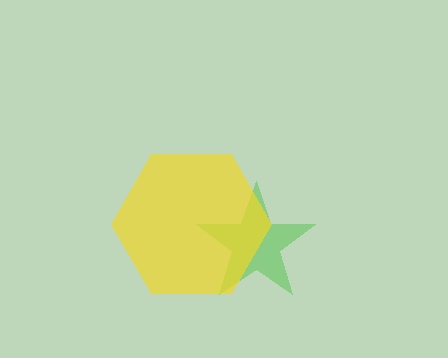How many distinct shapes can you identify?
There are 2 distinct shapes: a green star, a yellow hexagon.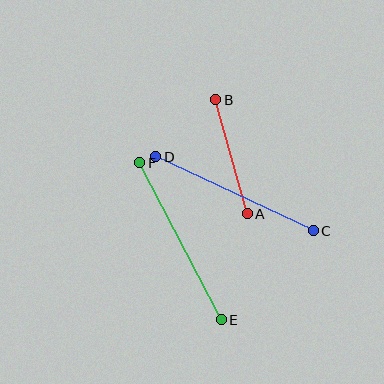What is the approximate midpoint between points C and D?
The midpoint is at approximately (235, 194) pixels.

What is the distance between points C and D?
The distance is approximately 174 pixels.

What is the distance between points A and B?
The distance is approximately 118 pixels.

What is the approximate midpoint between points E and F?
The midpoint is at approximately (181, 241) pixels.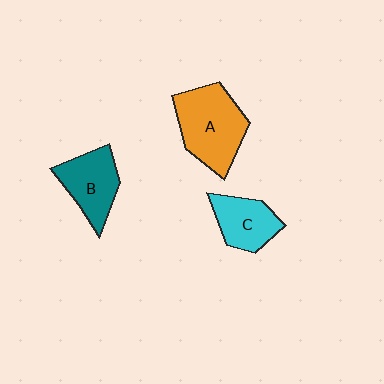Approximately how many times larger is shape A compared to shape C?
Approximately 1.6 times.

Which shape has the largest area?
Shape A (orange).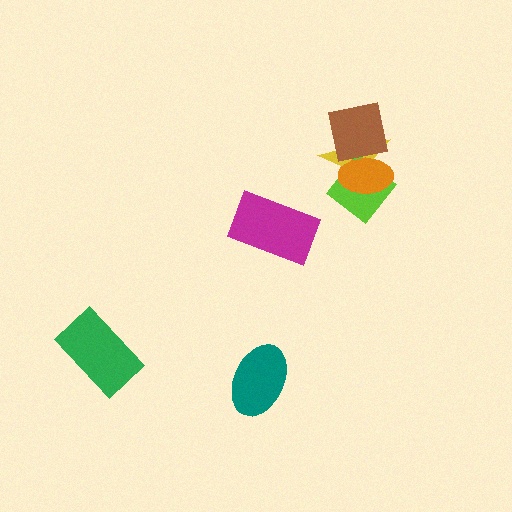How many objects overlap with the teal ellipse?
0 objects overlap with the teal ellipse.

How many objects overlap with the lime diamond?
3 objects overlap with the lime diamond.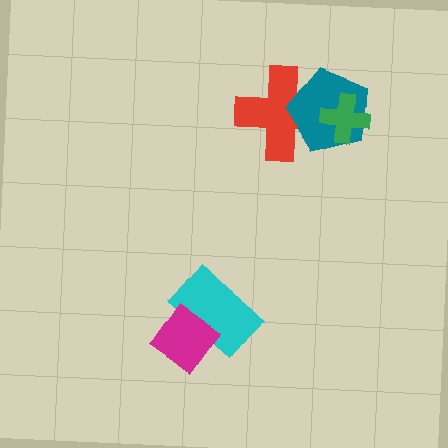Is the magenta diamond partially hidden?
No, no other shape covers it.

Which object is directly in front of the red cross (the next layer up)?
The teal pentagon is directly in front of the red cross.